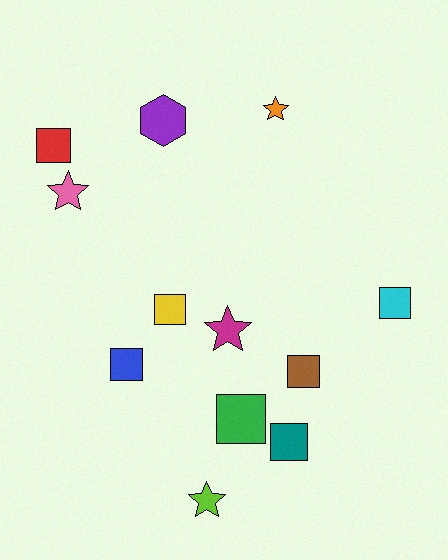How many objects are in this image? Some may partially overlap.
There are 12 objects.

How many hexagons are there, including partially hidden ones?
There is 1 hexagon.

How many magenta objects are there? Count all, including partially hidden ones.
There is 1 magenta object.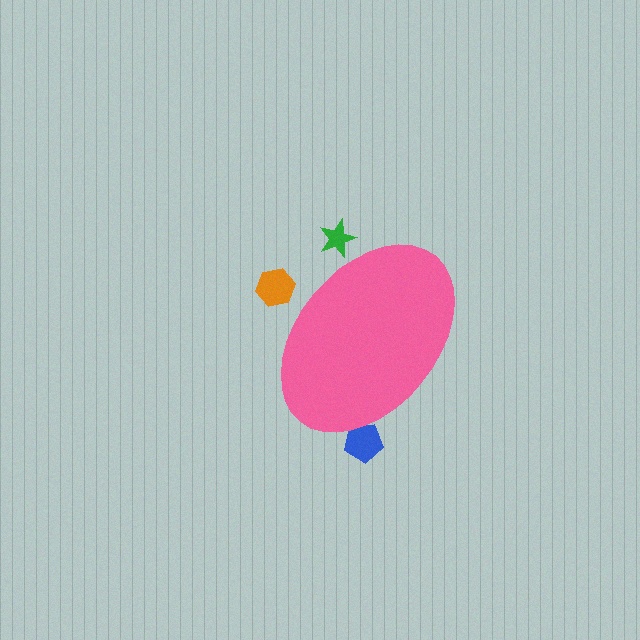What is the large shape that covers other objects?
A pink ellipse.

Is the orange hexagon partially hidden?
Yes, the orange hexagon is partially hidden behind the pink ellipse.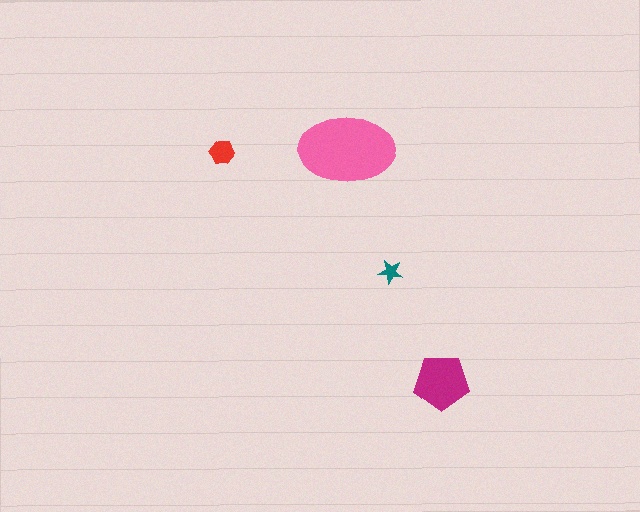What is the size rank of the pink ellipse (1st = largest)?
1st.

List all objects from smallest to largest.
The teal star, the red hexagon, the magenta pentagon, the pink ellipse.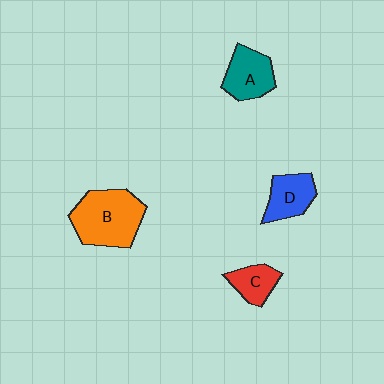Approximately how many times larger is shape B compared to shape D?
Approximately 1.8 times.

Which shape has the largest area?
Shape B (orange).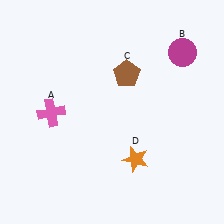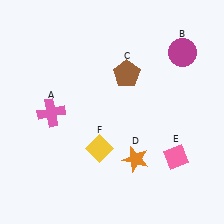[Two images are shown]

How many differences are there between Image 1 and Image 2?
There are 2 differences between the two images.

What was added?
A pink diamond (E), a yellow diamond (F) were added in Image 2.